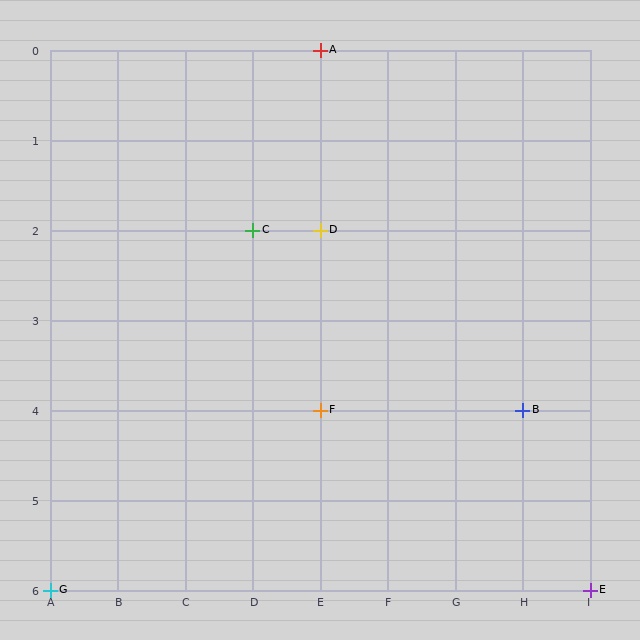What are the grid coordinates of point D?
Point D is at grid coordinates (E, 2).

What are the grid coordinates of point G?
Point G is at grid coordinates (A, 6).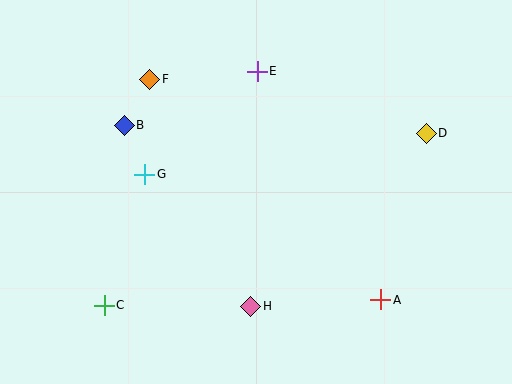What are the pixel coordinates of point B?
Point B is at (124, 125).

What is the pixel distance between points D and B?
The distance between D and B is 302 pixels.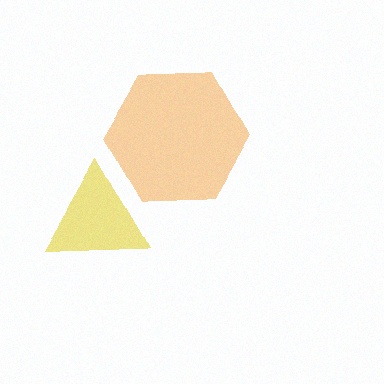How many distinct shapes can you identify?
There are 2 distinct shapes: an orange hexagon, a yellow triangle.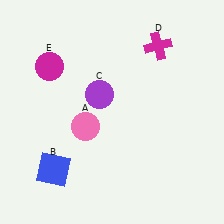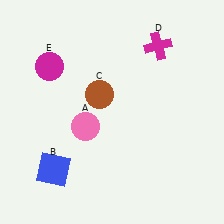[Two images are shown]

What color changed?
The circle (C) changed from purple in Image 1 to brown in Image 2.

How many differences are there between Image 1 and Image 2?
There is 1 difference between the two images.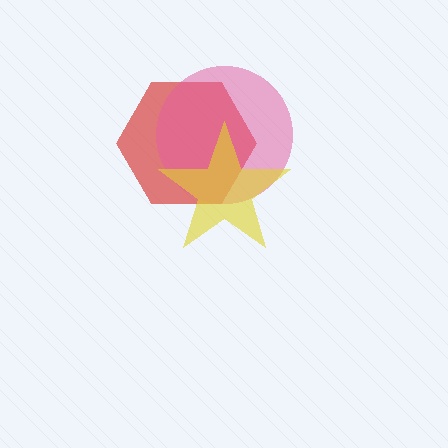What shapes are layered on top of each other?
The layered shapes are: a red hexagon, a pink circle, a yellow star.